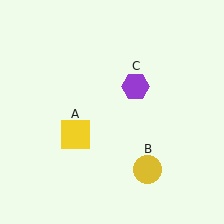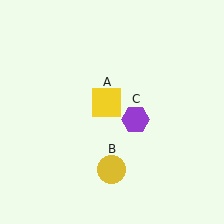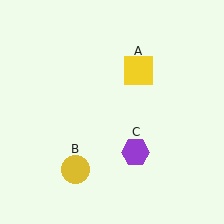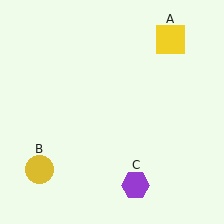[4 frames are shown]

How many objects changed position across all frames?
3 objects changed position: yellow square (object A), yellow circle (object B), purple hexagon (object C).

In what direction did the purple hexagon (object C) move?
The purple hexagon (object C) moved down.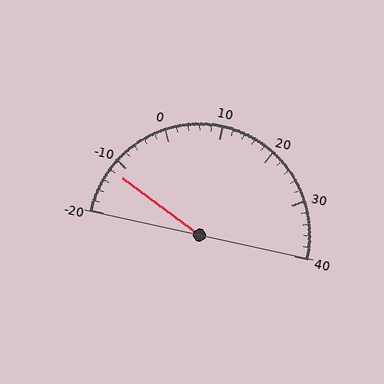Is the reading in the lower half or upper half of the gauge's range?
The reading is in the lower half of the range (-20 to 40).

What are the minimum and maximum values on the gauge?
The gauge ranges from -20 to 40.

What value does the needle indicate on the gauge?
The needle indicates approximately -12.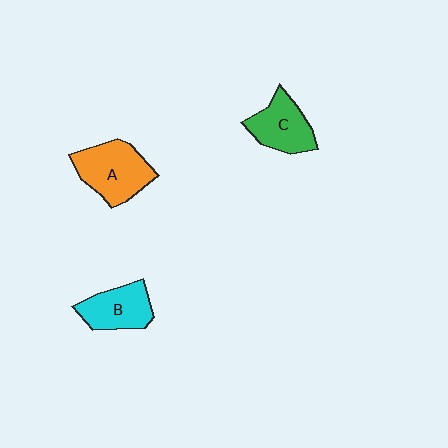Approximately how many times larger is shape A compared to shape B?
Approximately 1.3 times.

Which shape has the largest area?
Shape A (orange).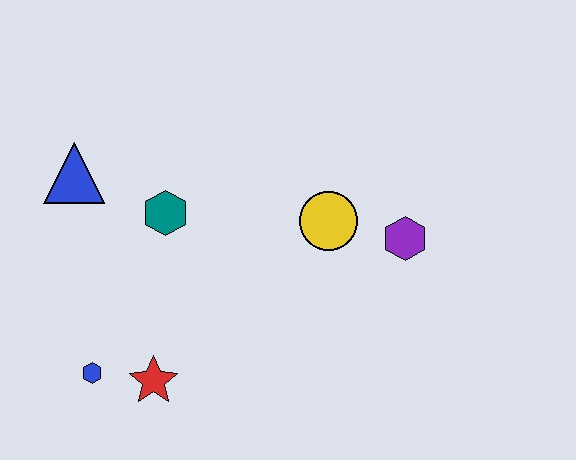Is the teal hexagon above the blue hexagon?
Yes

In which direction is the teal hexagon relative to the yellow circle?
The teal hexagon is to the left of the yellow circle.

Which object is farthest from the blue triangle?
The purple hexagon is farthest from the blue triangle.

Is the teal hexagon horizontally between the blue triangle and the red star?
No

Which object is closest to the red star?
The blue hexagon is closest to the red star.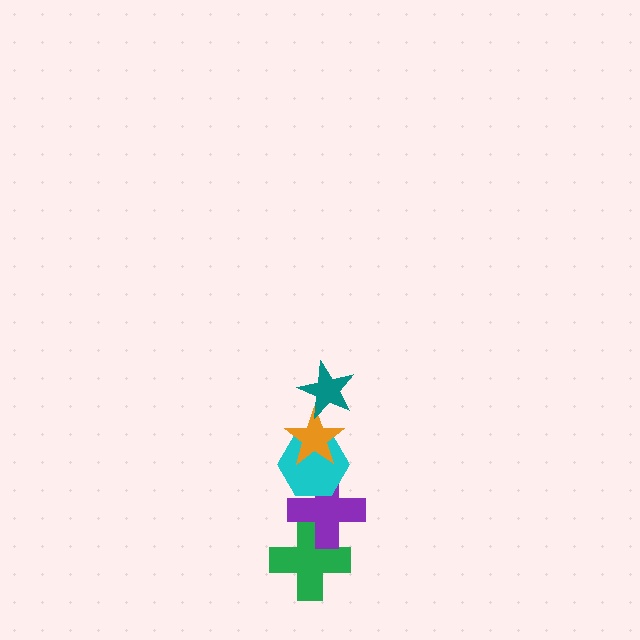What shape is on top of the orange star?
The teal star is on top of the orange star.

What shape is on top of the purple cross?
The cyan hexagon is on top of the purple cross.